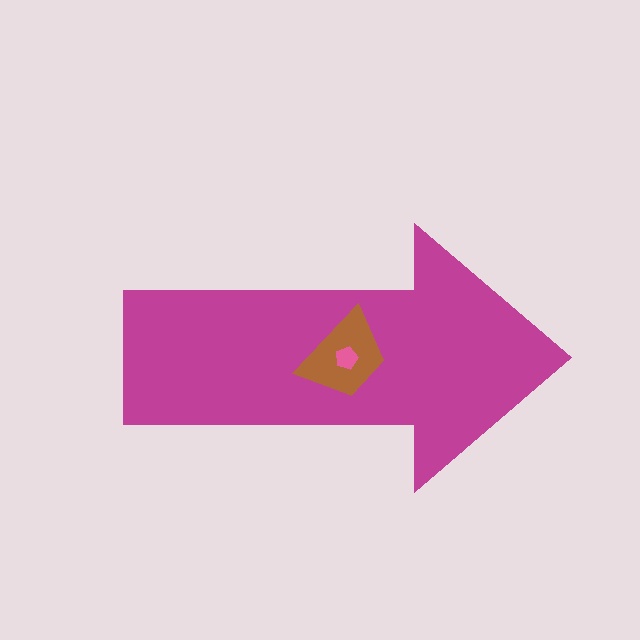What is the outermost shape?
The magenta arrow.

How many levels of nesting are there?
3.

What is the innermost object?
The pink pentagon.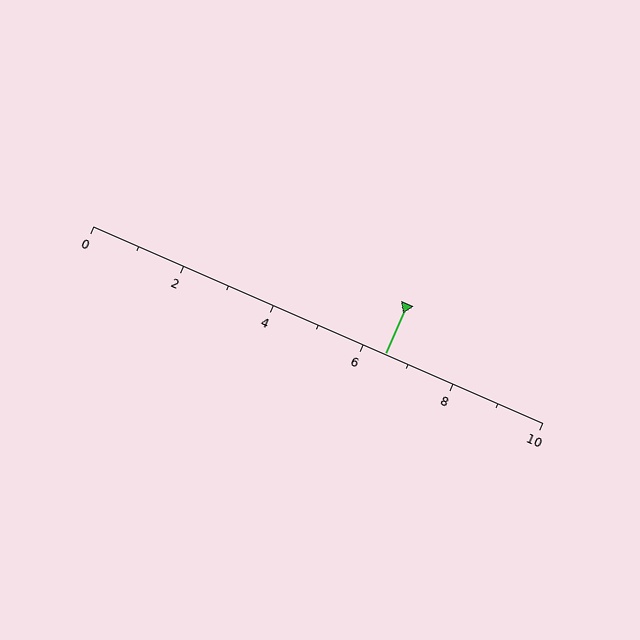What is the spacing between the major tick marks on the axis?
The major ticks are spaced 2 apart.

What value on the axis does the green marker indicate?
The marker indicates approximately 6.5.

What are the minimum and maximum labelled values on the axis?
The axis runs from 0 to 10.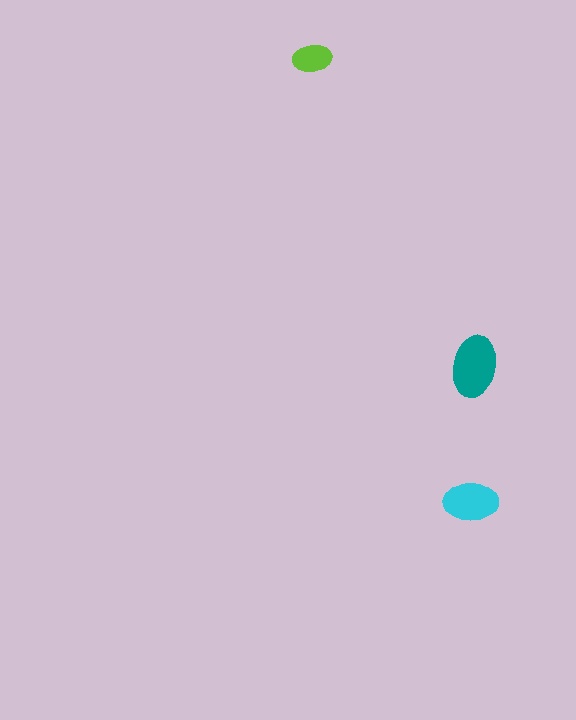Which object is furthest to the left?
The lime ellipse is leftmost.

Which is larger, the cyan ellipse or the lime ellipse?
The cyan one.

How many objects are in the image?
There are 3 objects in the image.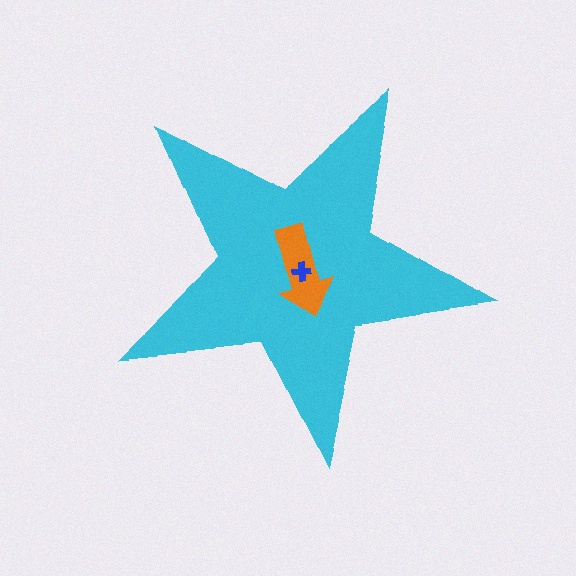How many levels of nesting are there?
3.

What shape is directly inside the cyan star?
The orange arrow.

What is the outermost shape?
The cyan star.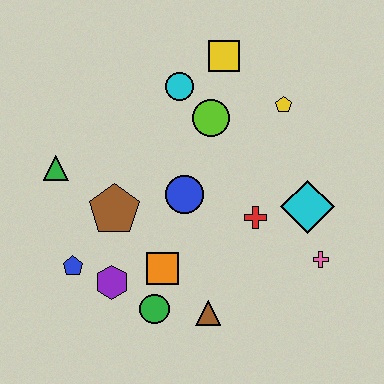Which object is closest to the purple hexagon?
The blue pentagon is closest to the purple hexagon.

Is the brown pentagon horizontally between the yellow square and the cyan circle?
No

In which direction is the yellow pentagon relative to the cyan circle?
The yellow pentagon is to the right of the cyan circle.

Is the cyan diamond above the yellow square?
No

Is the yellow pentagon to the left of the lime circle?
No